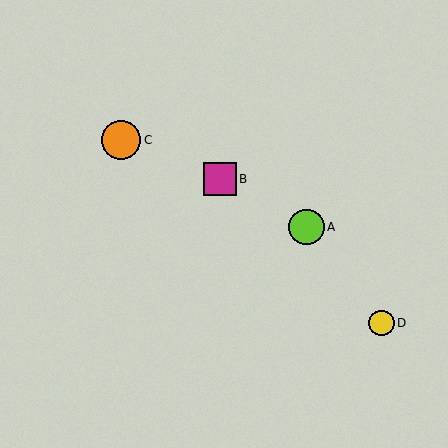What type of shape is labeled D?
Shape D is a yellow circle.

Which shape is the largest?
The orange circle (labeled C) is the largest.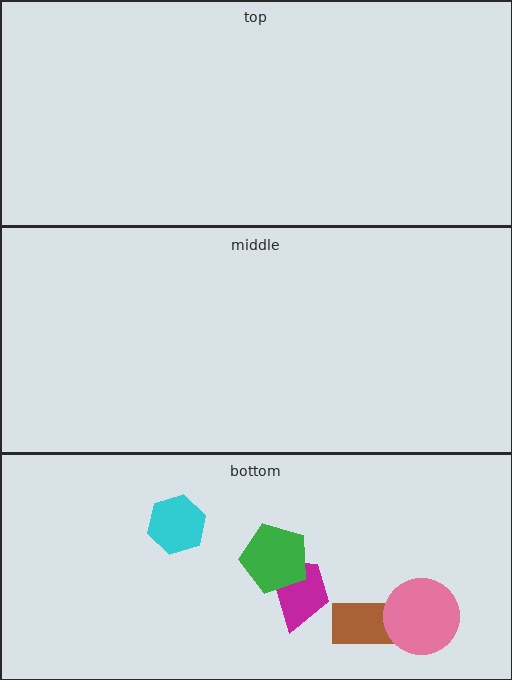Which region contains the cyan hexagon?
The bottom region.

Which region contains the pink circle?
The bottom region.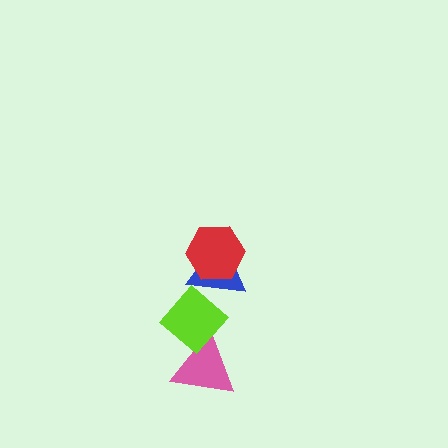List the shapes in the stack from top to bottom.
From top to bottom: the red hexagon, the blue triangle, the lime diamond, the pink triangle.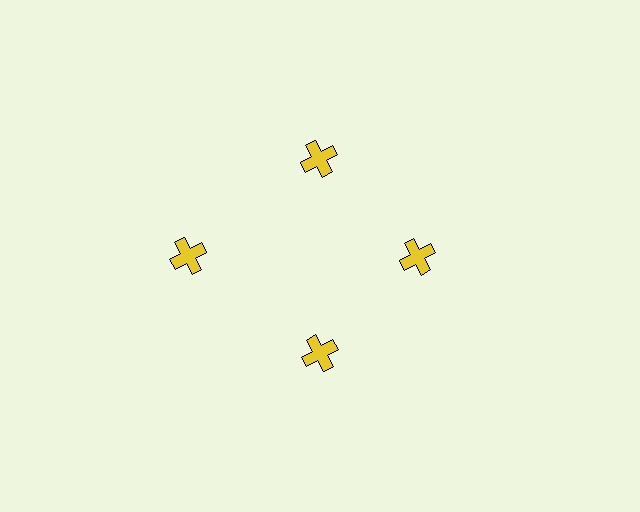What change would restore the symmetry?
The symmetry would be restored by moving it inward, back onto the ring so that all 4 crosses sit at equal angles and equal distance from the center.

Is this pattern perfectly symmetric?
No. The 4 yellow crosses are arranged in a ring, but one element near the 9 o'clock position is pushed outward from the center, breaking the 4-fold rotational symmetry.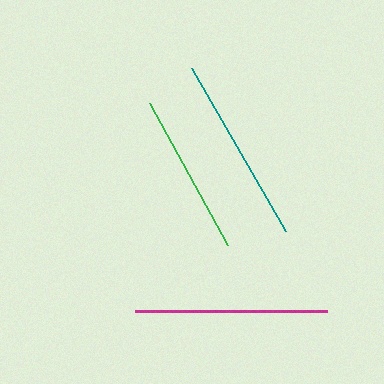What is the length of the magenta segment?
The magenta segment is approximately 192 pixels long.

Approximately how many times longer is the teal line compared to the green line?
The teal line is approximately 1.2 times the length of the green line.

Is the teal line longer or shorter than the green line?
The teal line is longer than the green line.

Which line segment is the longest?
The magenta line is the longest at approximately 192 pixels.